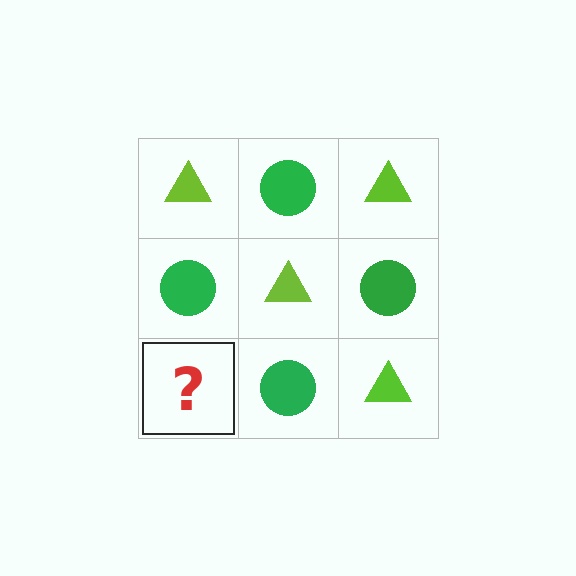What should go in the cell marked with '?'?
The missing cell should contain a lime triangle.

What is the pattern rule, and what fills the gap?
The rule is that it alternates lime triangle and green circle in a checkerboard pattern. The gap should be filled with a lime triangle.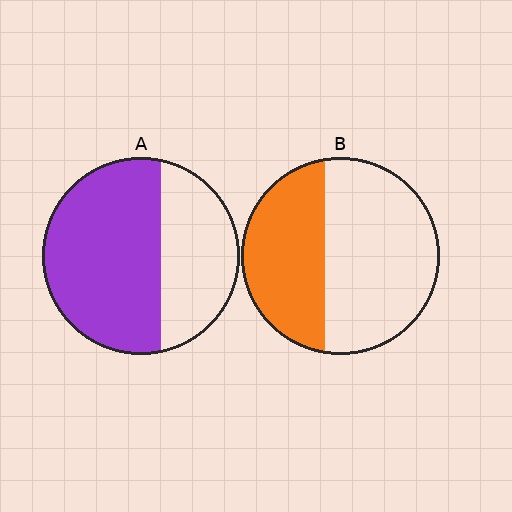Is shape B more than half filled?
No.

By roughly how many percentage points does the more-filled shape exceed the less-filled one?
By roughly 25 percentage points (A over B).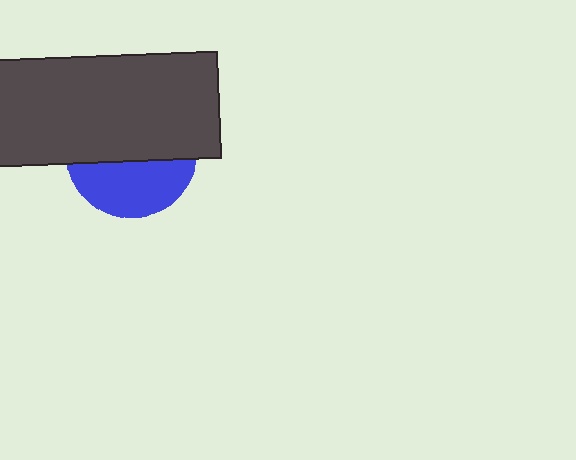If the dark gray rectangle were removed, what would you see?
You would see the complete blue circle.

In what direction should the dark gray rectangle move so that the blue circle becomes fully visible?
The dark gray rectangle should move up. That is the shortest direction to clear the overlap and leave the blue circle fully visible.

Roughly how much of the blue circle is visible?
A small part of it is visible (roughly 42%).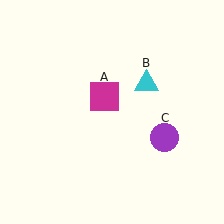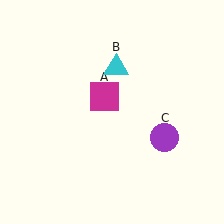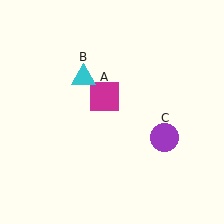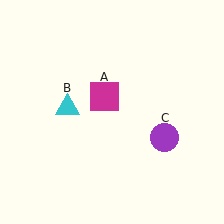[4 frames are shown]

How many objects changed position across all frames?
1 object changed position: cyan triangle (object B).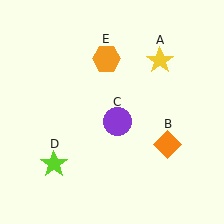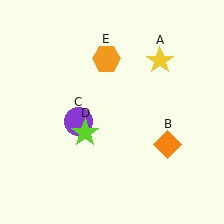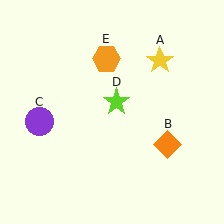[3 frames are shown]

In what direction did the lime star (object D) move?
The lime star (object D) moved up and to the right.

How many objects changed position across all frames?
2 objects changed position: purple circle (object C), lime star (object D).